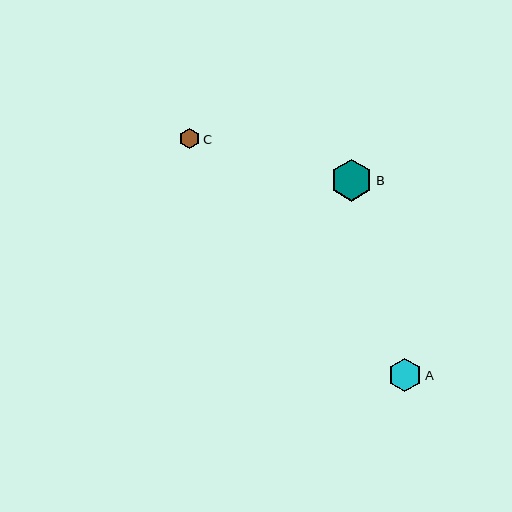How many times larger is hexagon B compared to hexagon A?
Hexagon B is approximately 1.3 times the size of hexagon A.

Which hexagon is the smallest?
Hexagon C is the smallest with a size of approximately 20 pixels.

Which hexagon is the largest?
Hexagon B is the largest with a size of approximately 42 pixels.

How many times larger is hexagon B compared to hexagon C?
Hexagon B is approximately 2.1 times the size of hexagon C.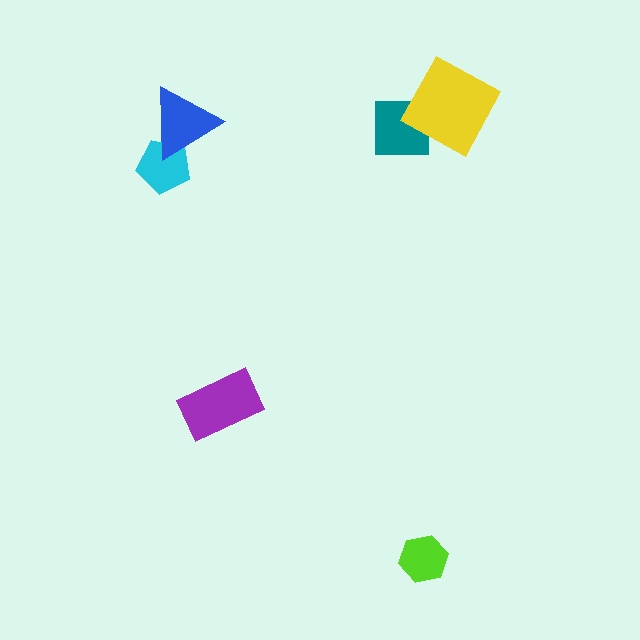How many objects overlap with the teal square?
1 object overlaps with the teal square.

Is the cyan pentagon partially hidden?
Yes, it is partially covered by another shape.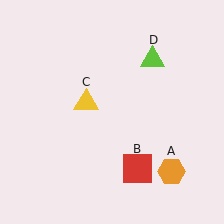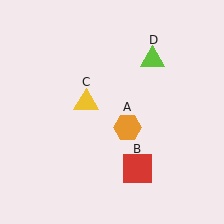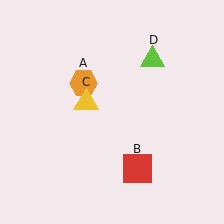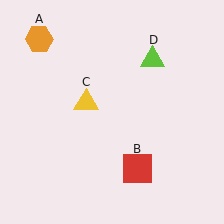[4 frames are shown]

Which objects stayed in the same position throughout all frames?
Red square (object B) and yellow triangle (object C) and lime triangle (object D) remained stationary.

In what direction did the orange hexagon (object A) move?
The orange hexagon (object A) moved up and to the left.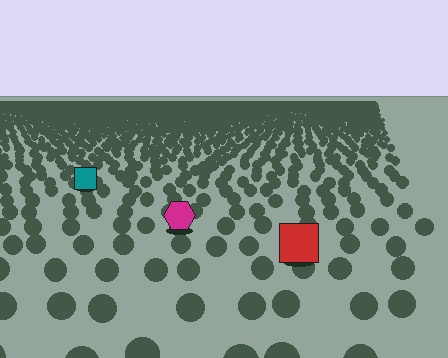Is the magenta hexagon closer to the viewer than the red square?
No. The red square is closer — you can tell from the texture gradient: the ground texture is coarser near it.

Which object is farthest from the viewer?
The teal square is farthest from the viewer. It appears smaller and the ground texture around it is denser.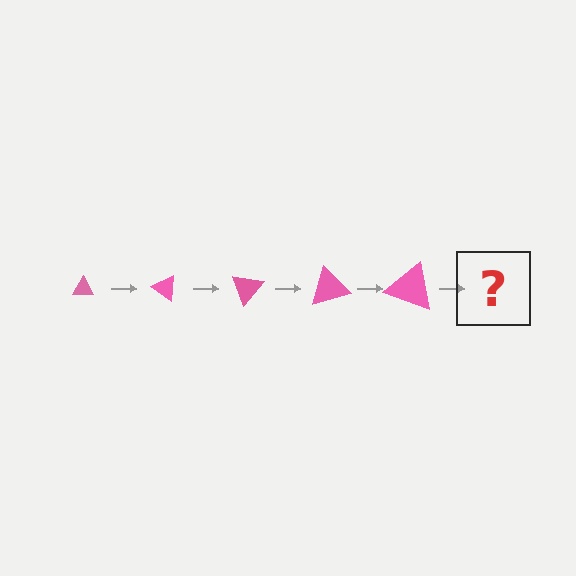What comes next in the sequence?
The next element should be a triangle, larger than the previous one and rotated 175 degrees from the start.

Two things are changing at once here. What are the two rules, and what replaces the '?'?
The two rules are that the triangle grows larger each step and it rotates 35 degrees each step. The '?' should be a triangle, larger than the previous one and rotated 175 degrees from the start.